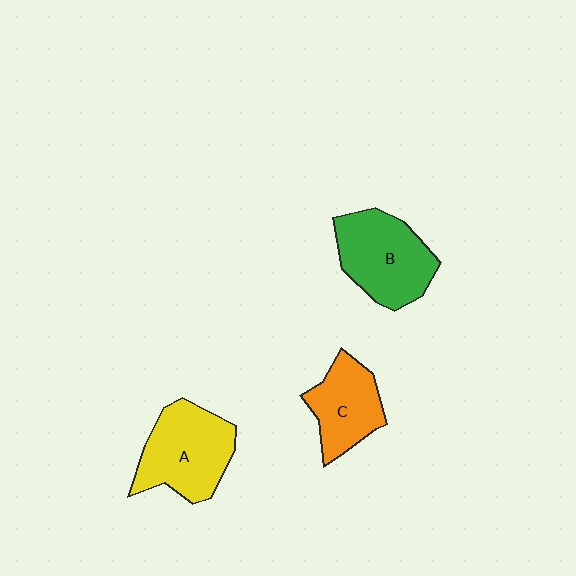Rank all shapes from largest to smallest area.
From largest to smallest: A (yellow), B (green), C (orange).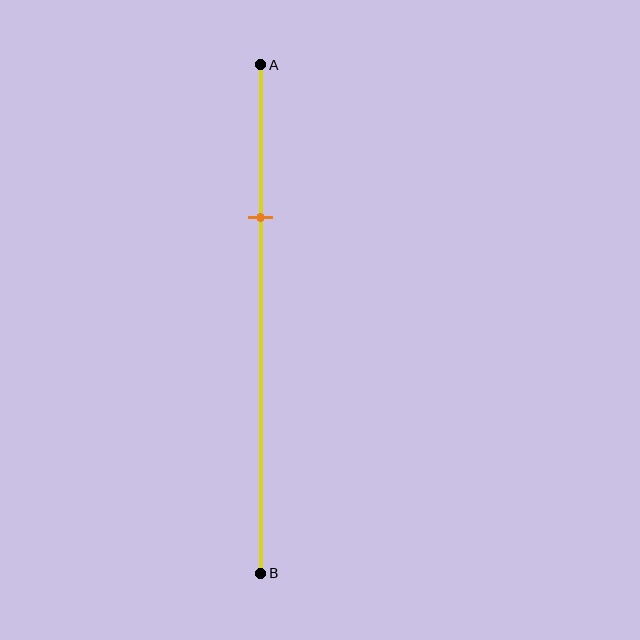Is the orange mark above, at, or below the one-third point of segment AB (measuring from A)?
The orange mark is above the one-third point of segment AB.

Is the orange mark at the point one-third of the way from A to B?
No, the mark is at about 30% from A, not at the 33% one-third point.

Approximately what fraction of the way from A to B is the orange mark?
The orange mark is approximately 30% of the way from A to B.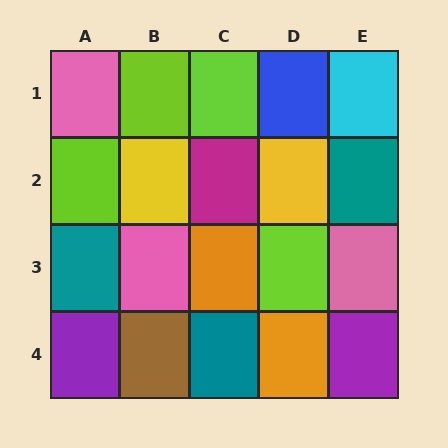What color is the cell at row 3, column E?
Pink.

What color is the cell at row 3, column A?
Teal.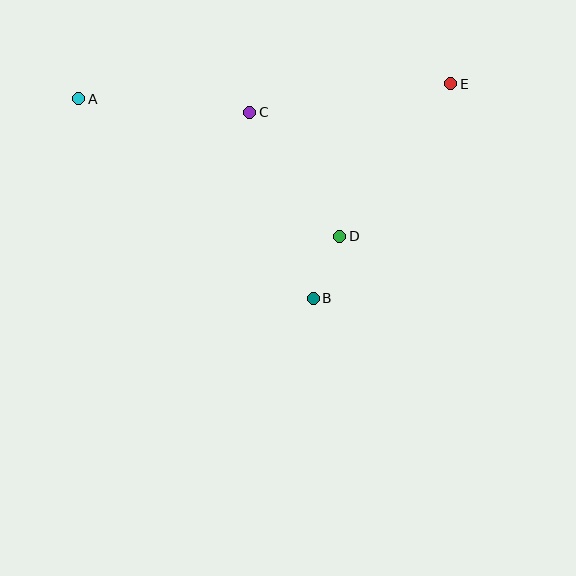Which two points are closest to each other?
Points B and D are closest to each other.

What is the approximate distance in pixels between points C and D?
The distance between C and D is approximately 153 pixels.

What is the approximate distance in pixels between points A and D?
The distance between A and D is approximately 295 pixels.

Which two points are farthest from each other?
Points A and E are farthest from each other.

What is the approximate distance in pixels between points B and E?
The distance between B and E is approximately 255 pixels.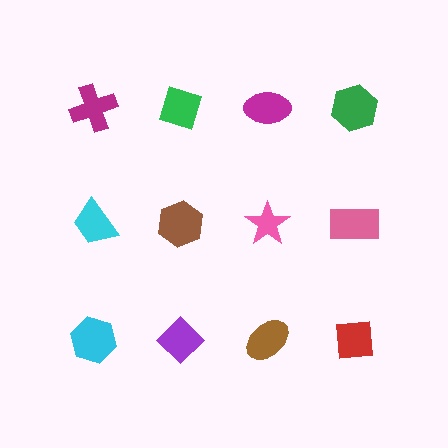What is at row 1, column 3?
A magenta ellipse.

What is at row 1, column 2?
A green diamond.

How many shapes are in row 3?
4 shapes.